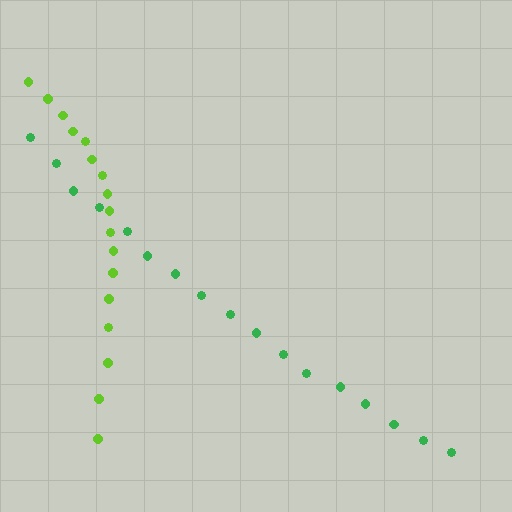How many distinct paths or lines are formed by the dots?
There are 2 distinct paths.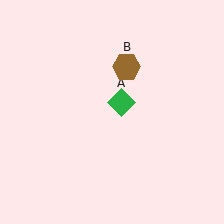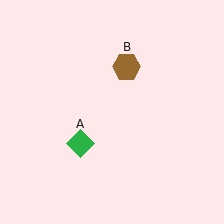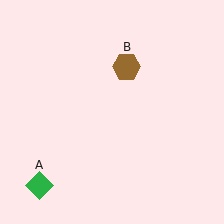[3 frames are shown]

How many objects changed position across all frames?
1 object changed position: green diamond (object A).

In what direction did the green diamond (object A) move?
The green diamond (object A) moved down and to the left.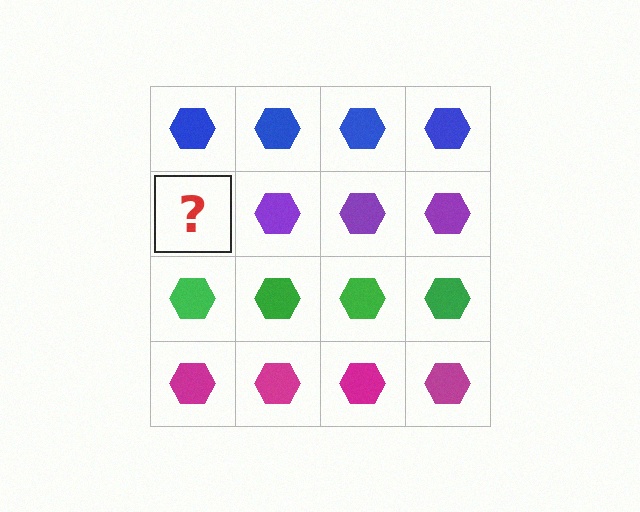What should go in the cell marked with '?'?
The missing cell should contain a purple hexagon.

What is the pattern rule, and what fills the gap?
The rule is that each row has a consistent color. The gap should be filled with a purple hexagon.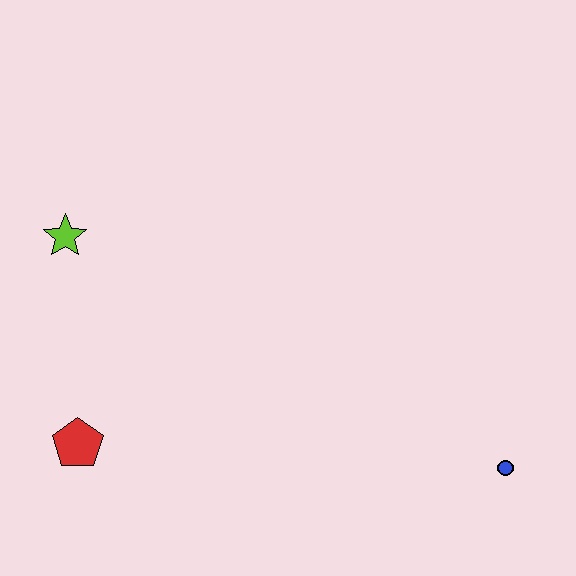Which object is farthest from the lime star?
The blue circle is farthest from the lime star.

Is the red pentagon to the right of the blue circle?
No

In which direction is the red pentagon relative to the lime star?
The red pentagon is below the lime star.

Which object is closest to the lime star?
The red pentagon is closest to the lime star.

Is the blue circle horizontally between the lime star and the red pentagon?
No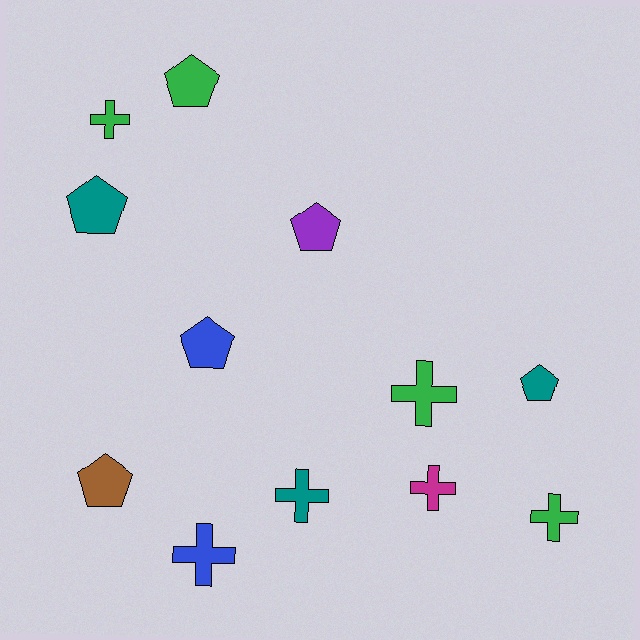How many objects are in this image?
There are 12 objects.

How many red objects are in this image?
There are no red objects.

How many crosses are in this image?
There are 6 crosses.